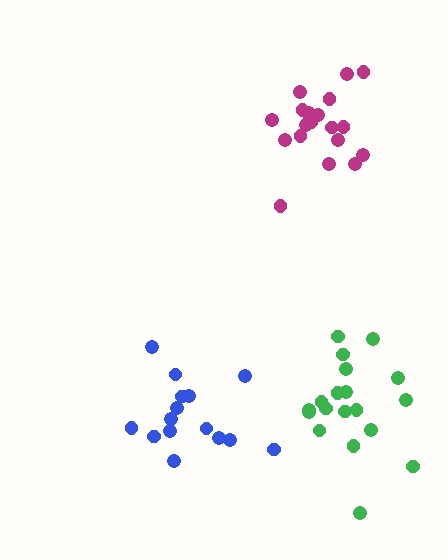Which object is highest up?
The magenta cluster is topmost.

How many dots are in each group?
Group 1: 20 dots, Group 2: 16 dots, Group 3: 19 dots (55 total).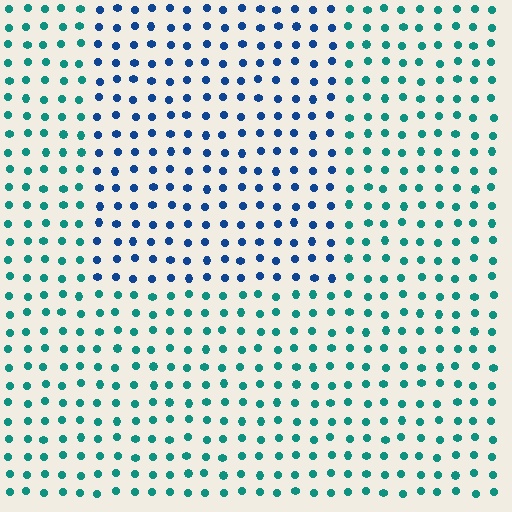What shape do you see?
I see a rectangle.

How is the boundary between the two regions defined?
The boundary is defined purely by a slight shift in hue (about 43 degrees). Spacing, size, and orientation are identical on both sides.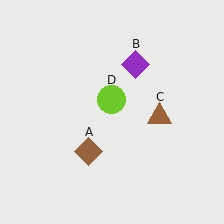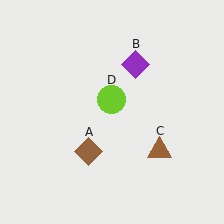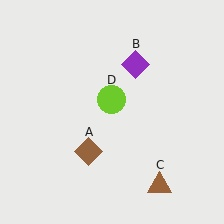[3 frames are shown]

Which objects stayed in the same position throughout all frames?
Brown diamond (object A) and purple diamond (object B) and lime circle (object D) remained stationary.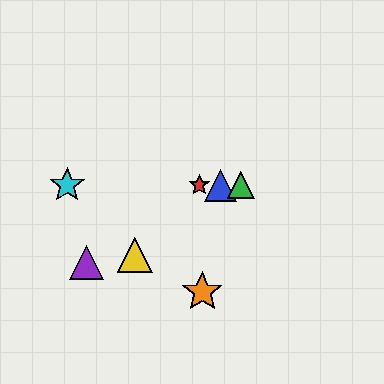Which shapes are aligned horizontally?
The red star, the blue triangle, the green triangle, the cyan star are aligned horizontally.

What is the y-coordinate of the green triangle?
The green triangle is at y≈185.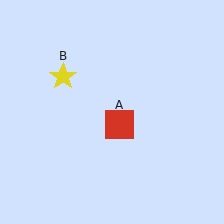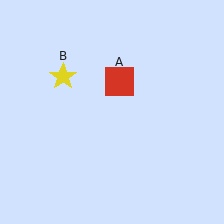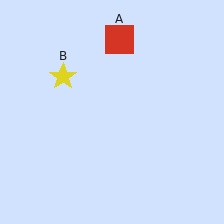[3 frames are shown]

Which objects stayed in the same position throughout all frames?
Yellow star (object B) remained stationary.